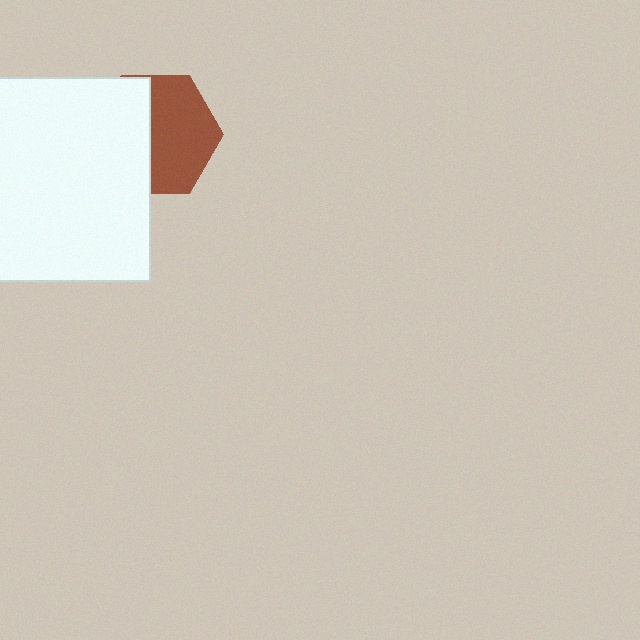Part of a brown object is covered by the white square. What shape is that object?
It is a hexagon.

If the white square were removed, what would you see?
You would see the complete brown hexagon.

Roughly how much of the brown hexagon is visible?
About half of it is visible (roughly 54%).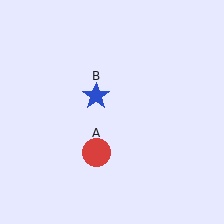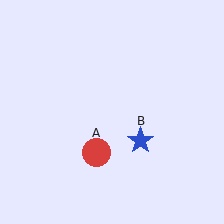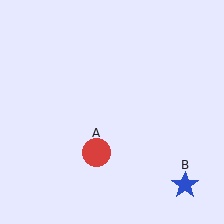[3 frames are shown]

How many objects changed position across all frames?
1 object changed position: blue star (object B).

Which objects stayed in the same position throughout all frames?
Red circle (object A) remained stationary.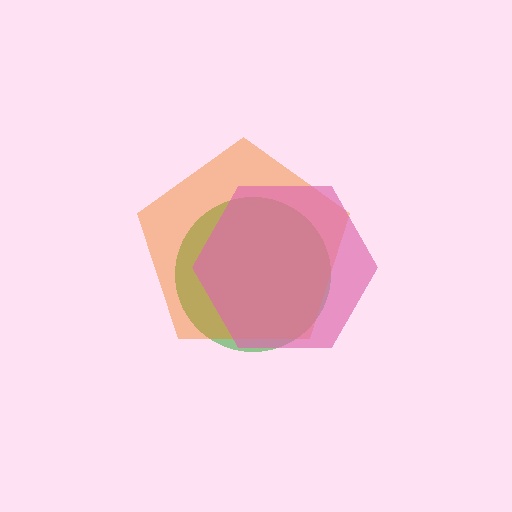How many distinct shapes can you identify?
There are 3 distinct shapes: a green circle, an orange pentagon, a pink hexagon.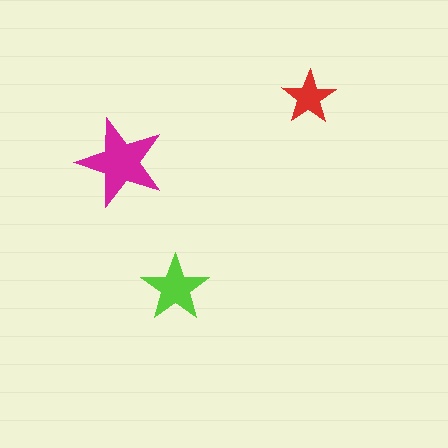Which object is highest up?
The red star is topmost.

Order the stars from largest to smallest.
the magenta one, the lime one, the red one.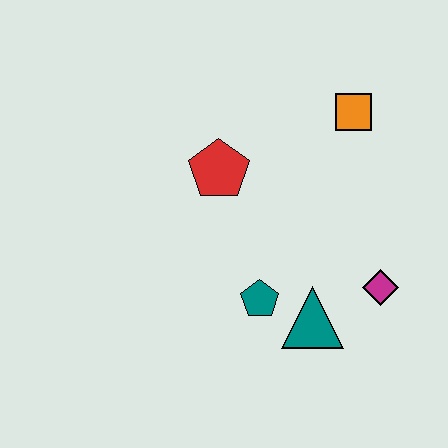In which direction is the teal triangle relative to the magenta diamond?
The teal triangle is to the left of the magenta diamond.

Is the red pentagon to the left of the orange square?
Yes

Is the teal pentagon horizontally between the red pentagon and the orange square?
Yes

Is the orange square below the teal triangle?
No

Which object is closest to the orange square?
The red pentagon is closest to the orange square.